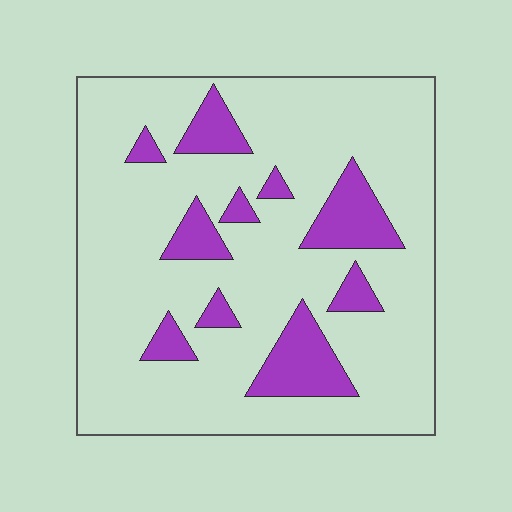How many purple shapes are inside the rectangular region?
10.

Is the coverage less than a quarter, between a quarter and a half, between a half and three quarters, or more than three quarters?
Less than a quarter.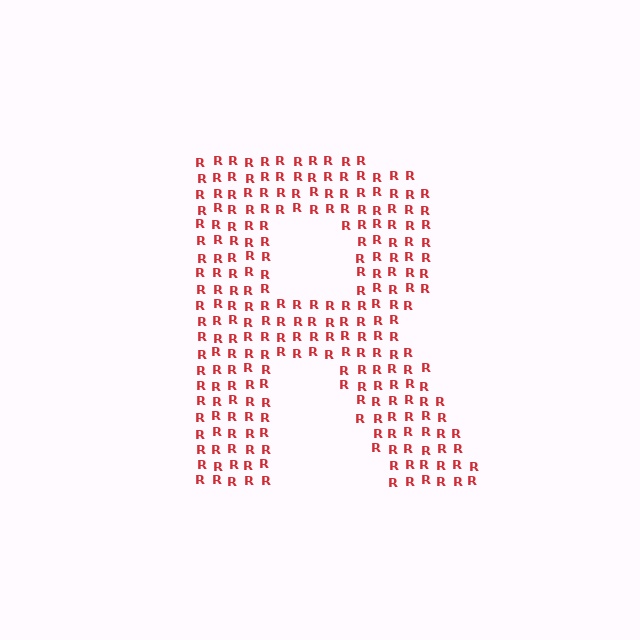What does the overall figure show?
The overall figure shows the letter R.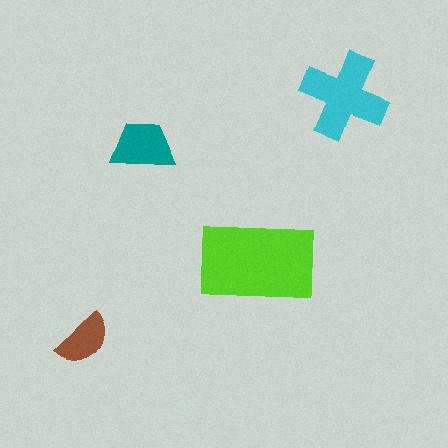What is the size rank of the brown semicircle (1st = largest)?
4th.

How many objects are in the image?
There are 4 objects in the image.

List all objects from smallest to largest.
The brown semicircle, the teal trapezoid, the cyan cross, the lime rectangle.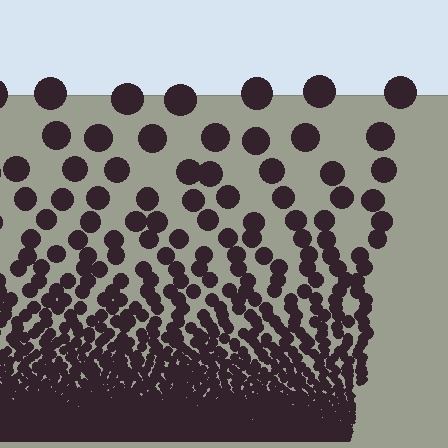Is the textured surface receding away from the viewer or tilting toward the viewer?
The surface appears to tilt toward the viewer. Texture elements get larger and sparser toward the top.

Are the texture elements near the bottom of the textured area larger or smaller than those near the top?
Smaller. The gradient is inverted — elements near the bottom are smaller and denser.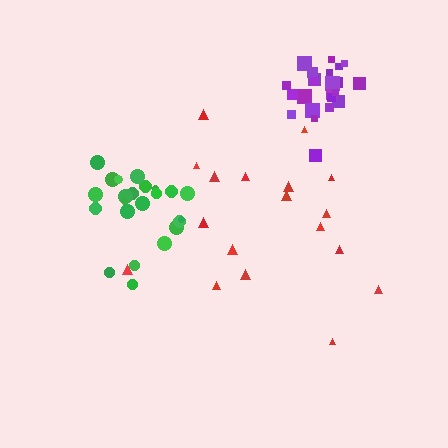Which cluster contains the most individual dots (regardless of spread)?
Purple (25).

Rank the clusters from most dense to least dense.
purple, green, red.